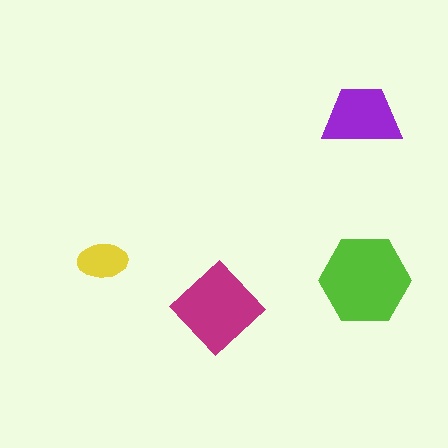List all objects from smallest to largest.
The yellow ellipse, the purple trapezoid, the magenta diamond, the lime hexagon.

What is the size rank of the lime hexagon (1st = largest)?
1st.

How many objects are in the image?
There are 4 objects in the image.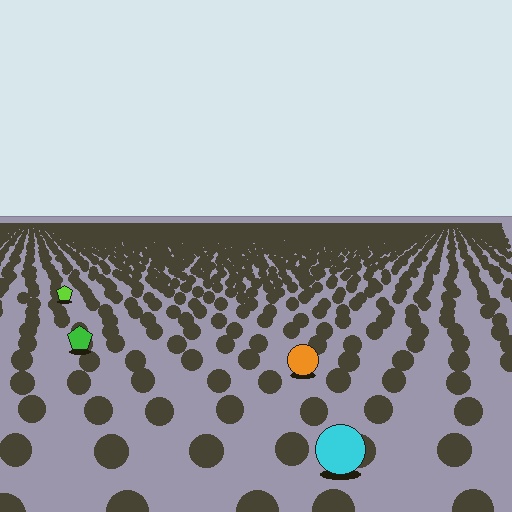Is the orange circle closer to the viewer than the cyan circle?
No. The cyan circle is closer — you can tell from the texture gradient: the ground texture is coarser near it.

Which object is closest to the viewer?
The cyan circle is closest. The texture marks near it are larger and more spread out.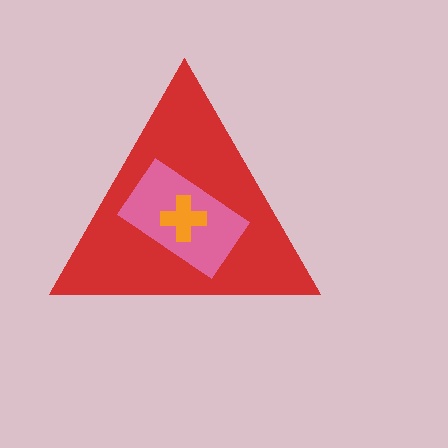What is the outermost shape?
The red triangle.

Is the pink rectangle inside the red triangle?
Yes.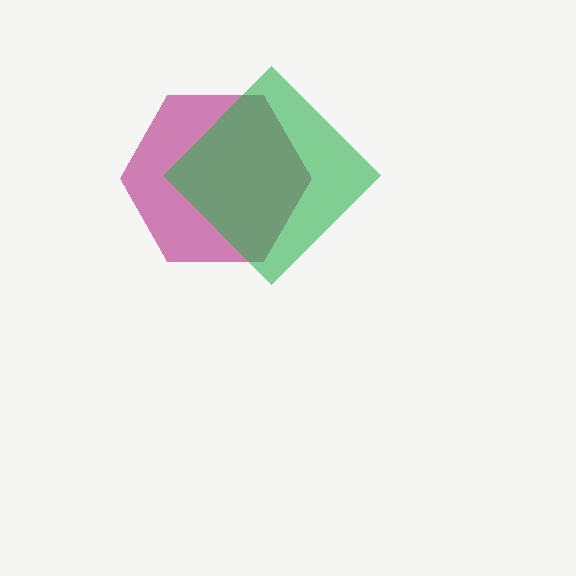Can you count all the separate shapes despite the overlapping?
Yes, there are 2 separate shapes.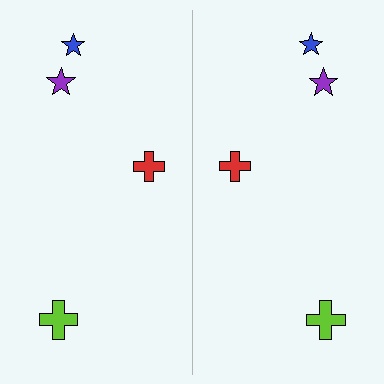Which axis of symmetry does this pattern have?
The pattern has a vertical axis of symmetry running through the center of the image.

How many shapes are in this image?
There are 8 shapes in this image.